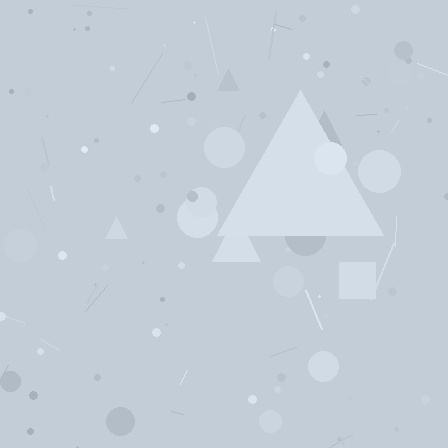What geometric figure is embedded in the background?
A triangle is embedded in the background.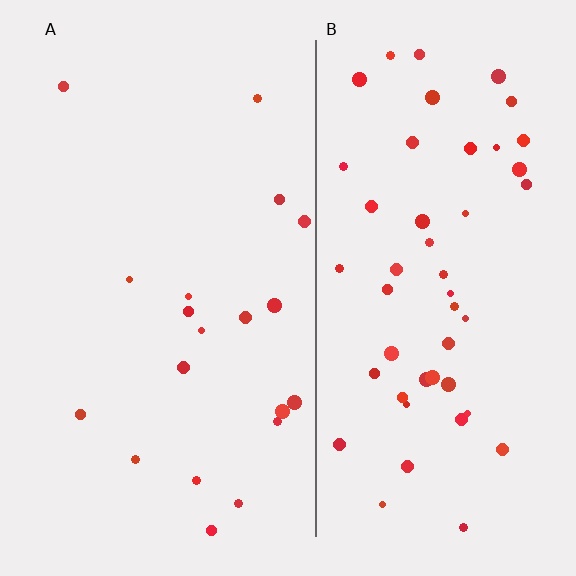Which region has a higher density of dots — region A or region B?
B (the right).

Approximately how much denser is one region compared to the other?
Approximately 2.6× — region B over region A.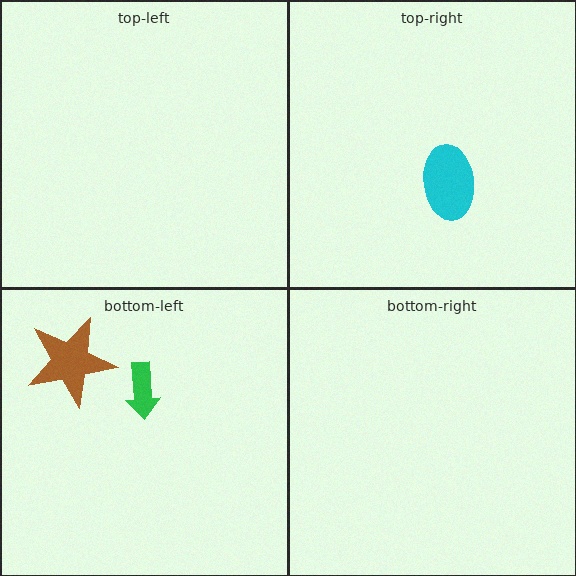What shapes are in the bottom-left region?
The green arrow, the brown star.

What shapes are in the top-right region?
The cyan ellipse.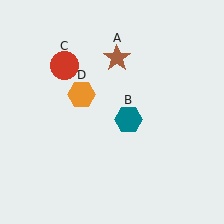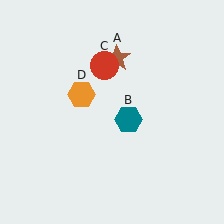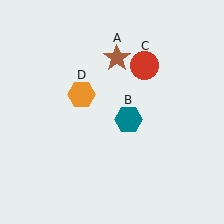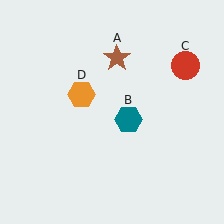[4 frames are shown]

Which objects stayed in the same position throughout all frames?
Brown star (object A) and teal hexagon (object B) and orange hexagon (object D) remained stationary.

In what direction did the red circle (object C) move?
The red circle (object C) moved right.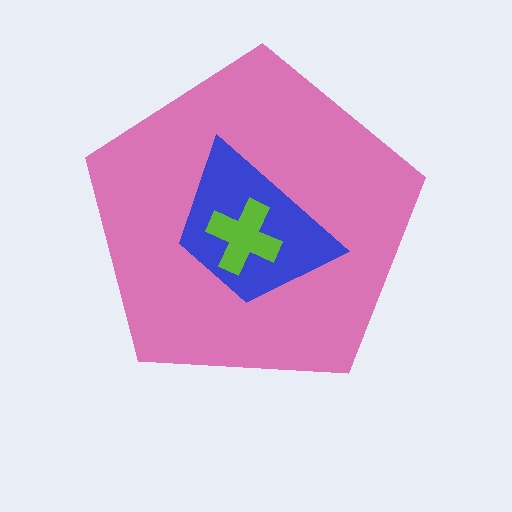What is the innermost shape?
The lime cross.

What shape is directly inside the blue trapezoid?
The lime cross.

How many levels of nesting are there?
3.